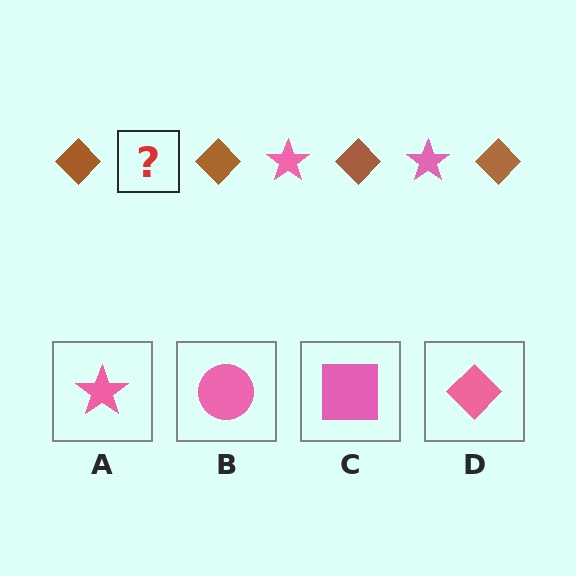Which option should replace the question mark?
Option A.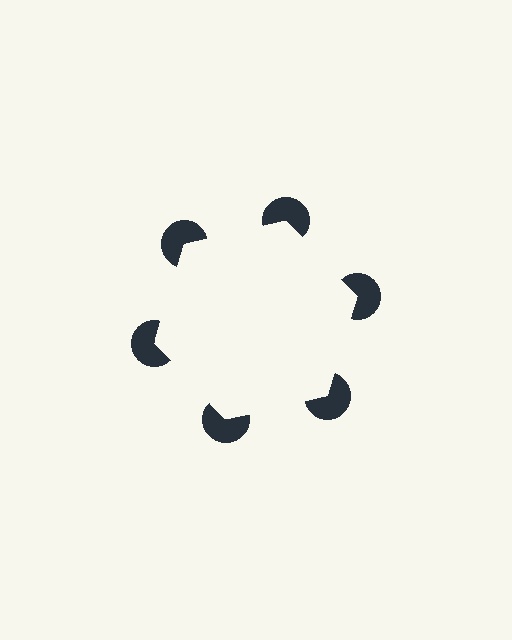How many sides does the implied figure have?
6 sides.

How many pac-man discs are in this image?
There are 6 — one at each vertex of the illusory hexagon.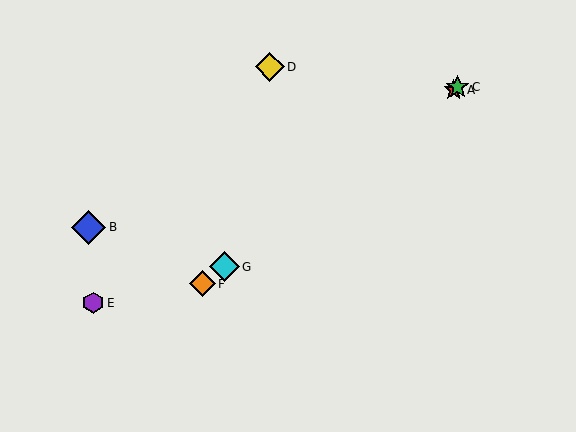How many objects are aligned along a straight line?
4 objects (A, C, F, G) are aligned along a straight line.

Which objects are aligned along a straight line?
Objects A, C, F, G are aligned along a straight line.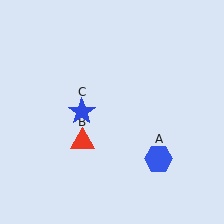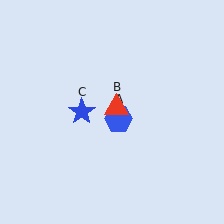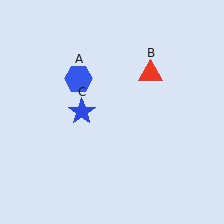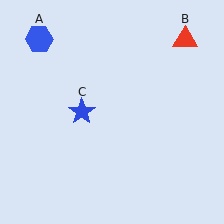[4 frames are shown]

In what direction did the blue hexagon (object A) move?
The blue hexagon (object A) moved up and to the left.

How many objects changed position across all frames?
2 objects changed position: blue hexagon (object A), red triangle (object B).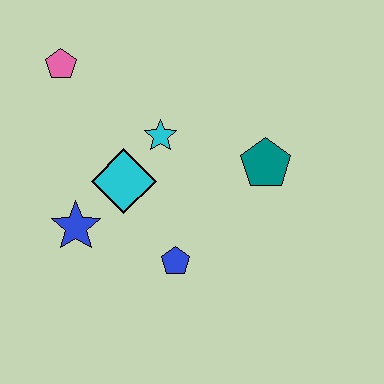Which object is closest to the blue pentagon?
The cyan diamond is closest to the blue pentagon.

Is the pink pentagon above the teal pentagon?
Yes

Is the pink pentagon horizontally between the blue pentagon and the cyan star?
No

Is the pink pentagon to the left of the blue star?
Yes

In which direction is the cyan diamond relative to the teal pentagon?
The cyan diamond is to the left of the teal pentagon.